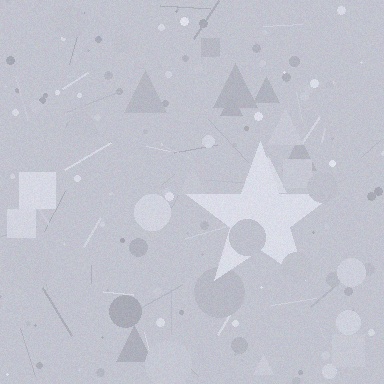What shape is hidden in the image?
A star is hidden in the image.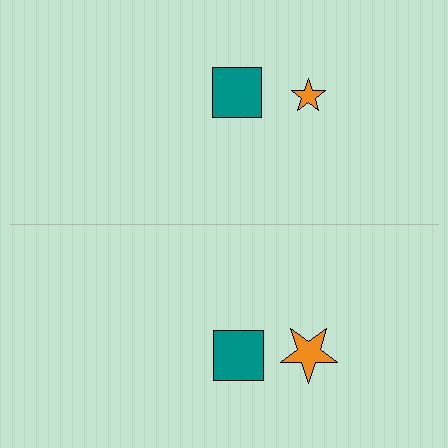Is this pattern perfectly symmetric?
No, the pattern is not perfectly symmetric. The orange star on the bottom side has a different size than its mirror counterpart.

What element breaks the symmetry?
The orange star on the bottom side has a different size than its mirror counterpart.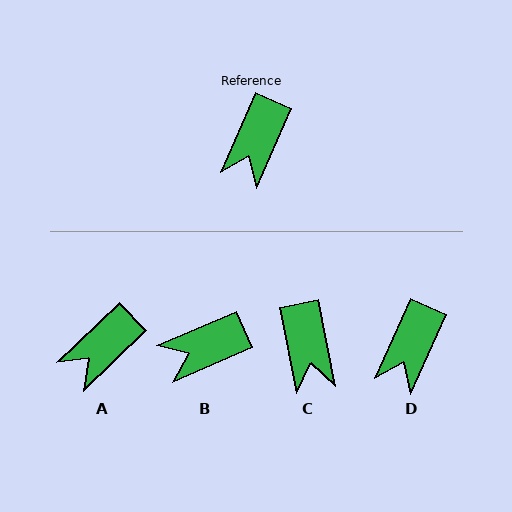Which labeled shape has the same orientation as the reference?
D.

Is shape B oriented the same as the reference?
No, it is off by about 43 degrees.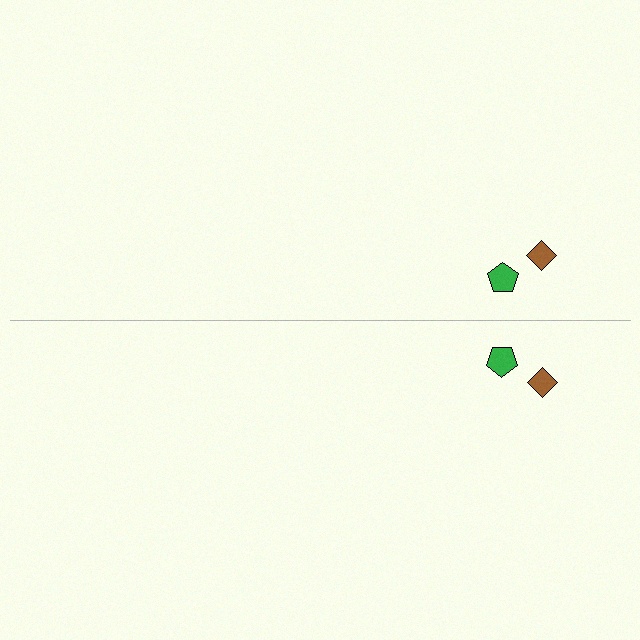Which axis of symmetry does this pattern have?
The pattern has a horizontal axis of symmetry running through the center of the image.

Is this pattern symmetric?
Yes, this pattern has bilateral (reflection) symmetry.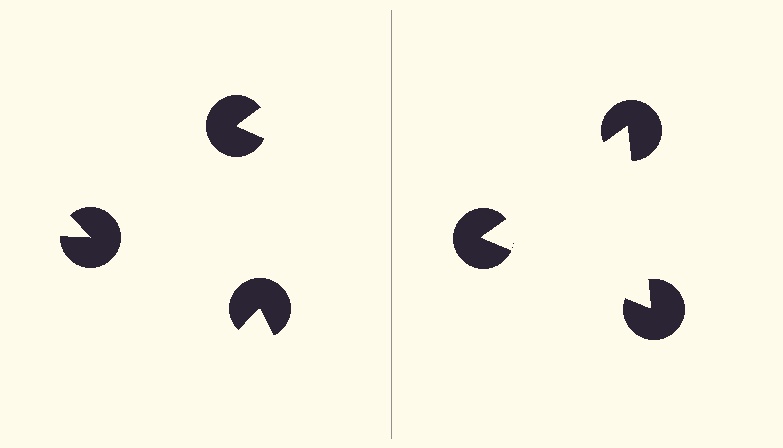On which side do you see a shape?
An illusory triangle appears on the right side. On the left side the wedge cuts are rotated, so no coherent shape forms.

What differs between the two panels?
The pac-man discs are positioned identically on both sides; only the wedge orientations differ. On the right they align to a triangle; on the left they are misaligned.